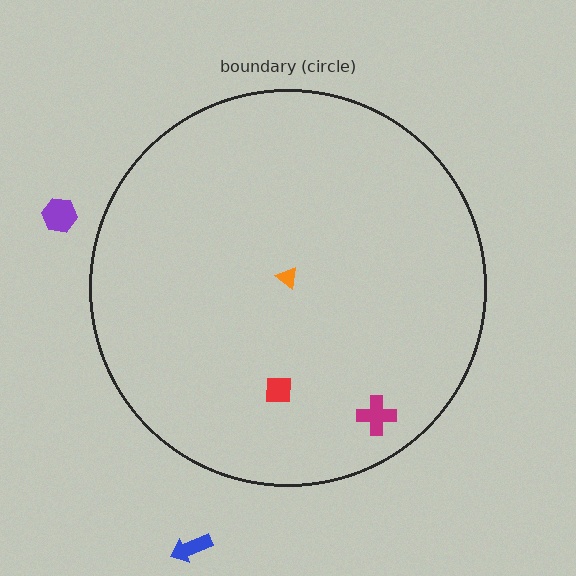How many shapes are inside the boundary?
3 inside, 2 outside.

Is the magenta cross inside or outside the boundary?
Inside.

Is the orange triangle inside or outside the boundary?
Inside.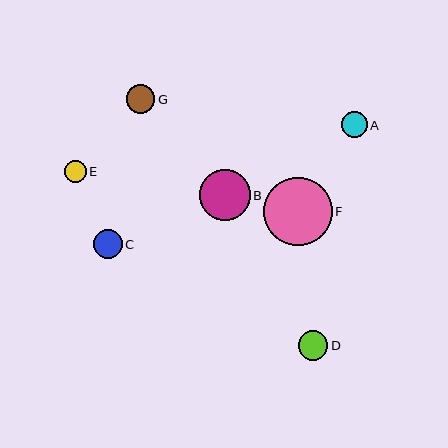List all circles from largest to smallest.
From largest to smallest: F, B, D, C, G, A, E.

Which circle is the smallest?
Circle E is the smallest with a size of approximately 22 pixels.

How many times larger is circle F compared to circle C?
Circle F is approximately 2.4 times the size of circle C.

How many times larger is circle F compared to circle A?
Circle F is approximately 2.6 times the size of circle A.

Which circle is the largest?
Circle F is the largest with a size of approximately 68 pixels.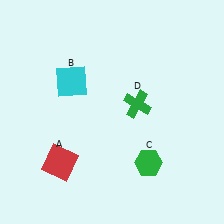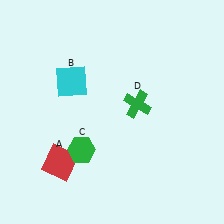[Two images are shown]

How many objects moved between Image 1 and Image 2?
1 object moved between the two images.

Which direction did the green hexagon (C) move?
The green hexagon (C) moved left.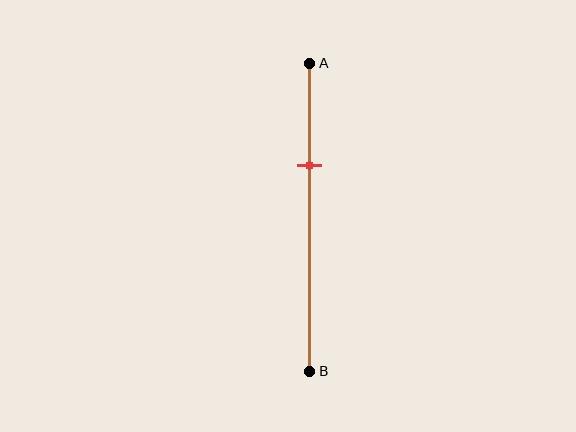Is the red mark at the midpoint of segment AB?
No, the mark is at about 35% from A, not at the 50% midpoint.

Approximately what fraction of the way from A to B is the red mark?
The red mark is approximately 35% of the way from A to B.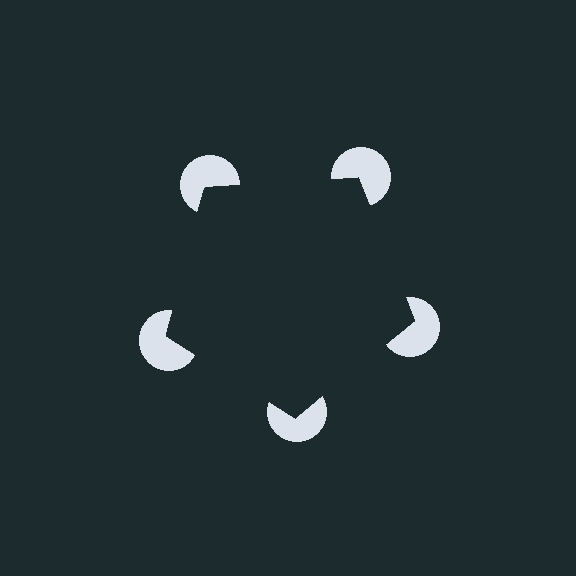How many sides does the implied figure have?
5 sides.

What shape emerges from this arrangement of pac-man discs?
An illusory pentagon — its edges are inferred from the aligned wedge cuts in the pac-man discs, not physically drawn.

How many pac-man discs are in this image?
There are 5 — one at each vertex of the illusory pentagon.